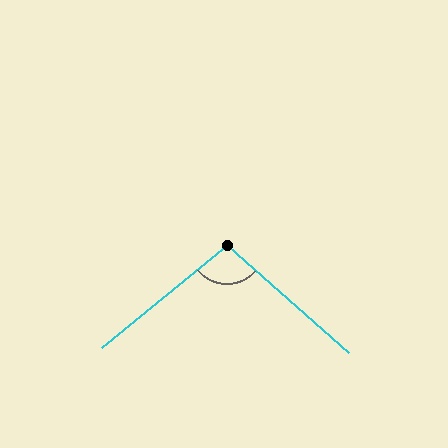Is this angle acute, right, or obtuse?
It is obtuse.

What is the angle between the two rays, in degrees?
Approximately 99 degrees.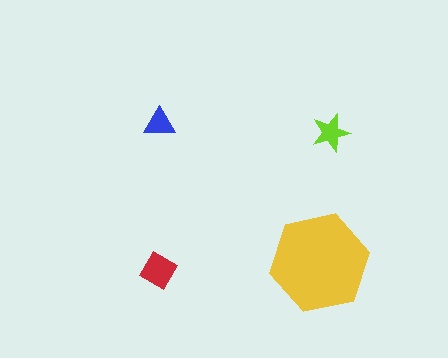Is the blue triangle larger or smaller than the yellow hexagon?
Smaller.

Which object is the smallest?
The blue triangle.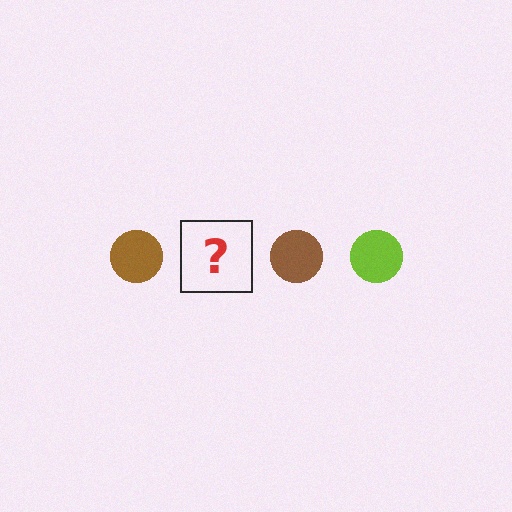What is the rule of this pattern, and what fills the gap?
The rule is that the pattern cycles through brown, lime circles. The gap should be filled with a lime circle.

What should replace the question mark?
The question mark should be replaced with a lime circle.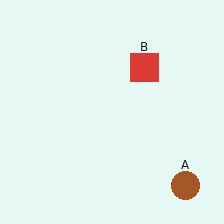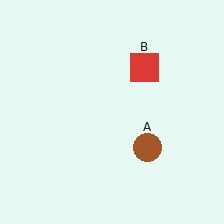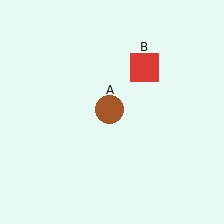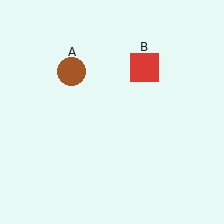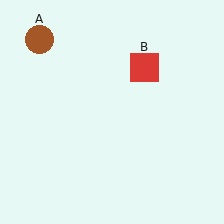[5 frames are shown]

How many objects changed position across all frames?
1 object changed position: brown circle (object A).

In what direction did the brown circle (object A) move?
The brown circle (object A) moved up and to the left.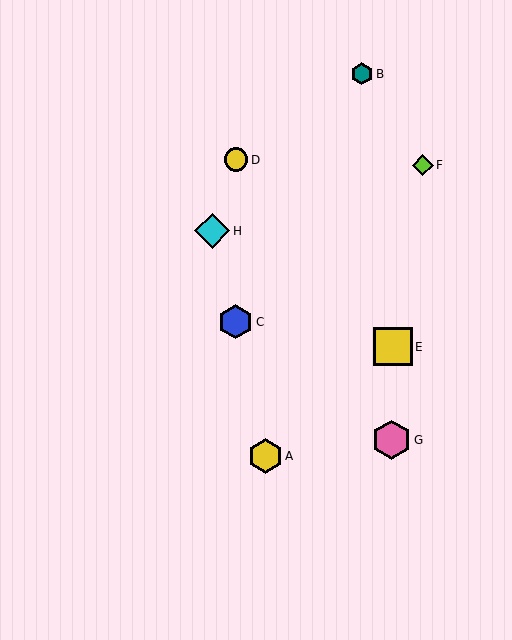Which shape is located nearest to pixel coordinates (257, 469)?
The yellow hexagon (labeled A) at (265, 456) is nearest to that location.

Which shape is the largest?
The pink hexagon (labeled G) is the largest.